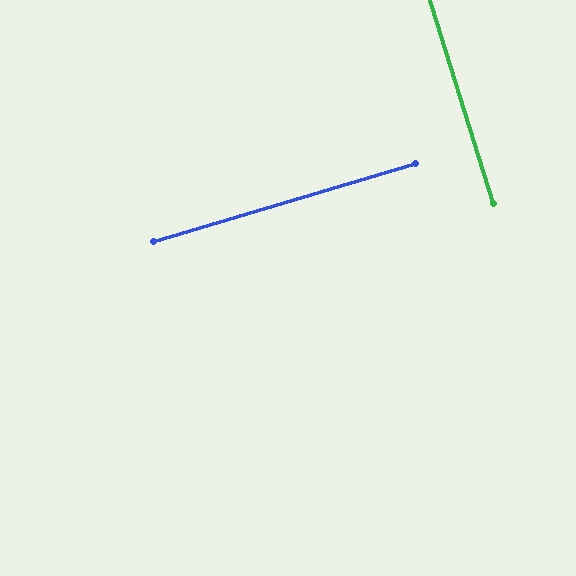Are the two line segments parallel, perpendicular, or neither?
Perpendicular — they meet at approximately 89°.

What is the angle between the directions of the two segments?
Approximately 89 degrees.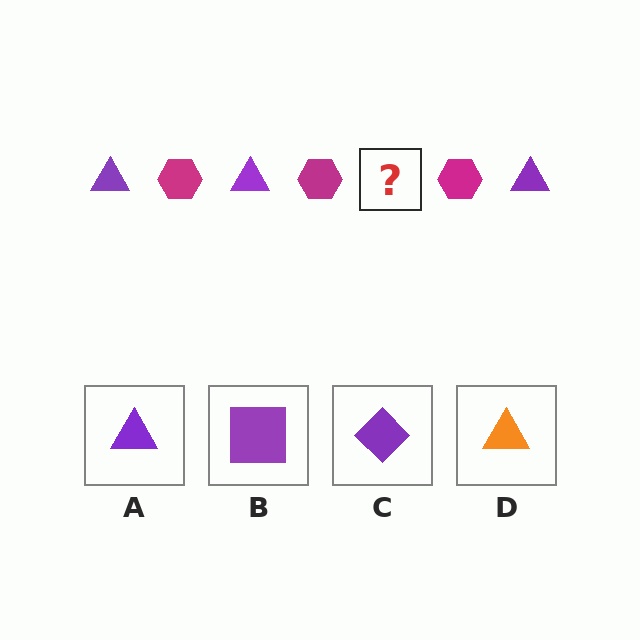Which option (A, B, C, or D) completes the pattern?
A.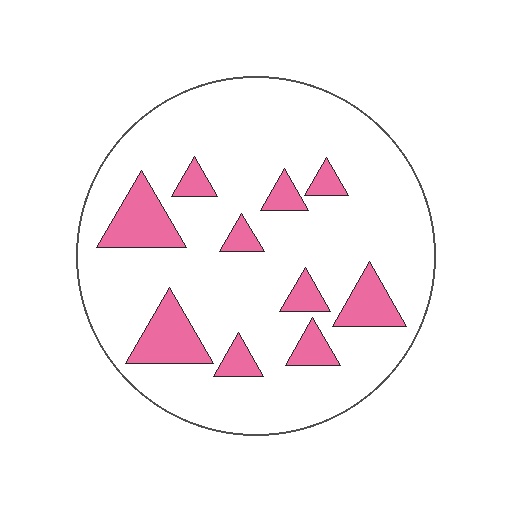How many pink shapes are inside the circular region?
10.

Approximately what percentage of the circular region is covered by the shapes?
Approximately 15%.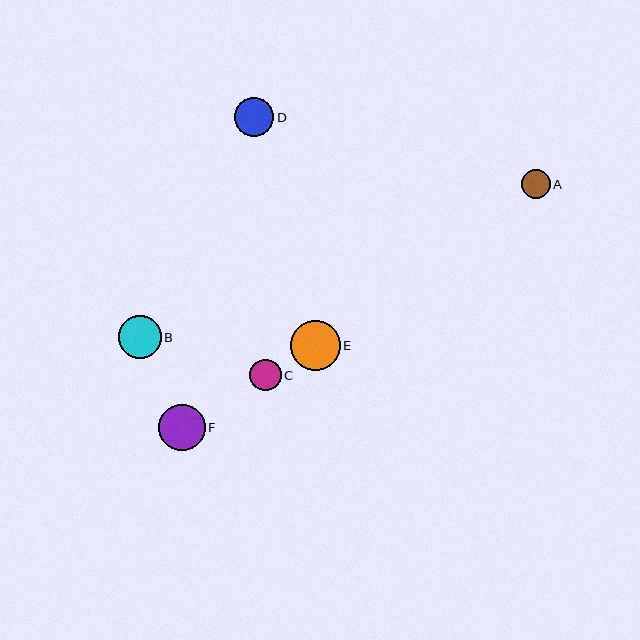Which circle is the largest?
Circle E is the largest with a size of approximately 50 pixels.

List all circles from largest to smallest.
From largest to smallest: E, F, B, D, C, A.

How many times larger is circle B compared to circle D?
Circle B is approximately 1.1 times the size of circle D.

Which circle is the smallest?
Circle A is the smallest with a size of approximately 28 pixels.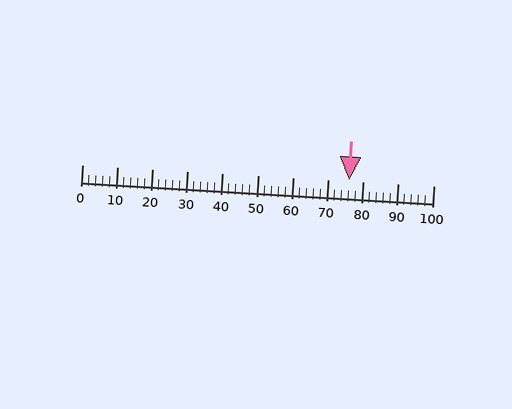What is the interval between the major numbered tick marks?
The major tick marks are spaced 10 units apart.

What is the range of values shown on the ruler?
The ruler shows values from 0 to 100.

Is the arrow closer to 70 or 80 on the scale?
The arrow is closer to 80.